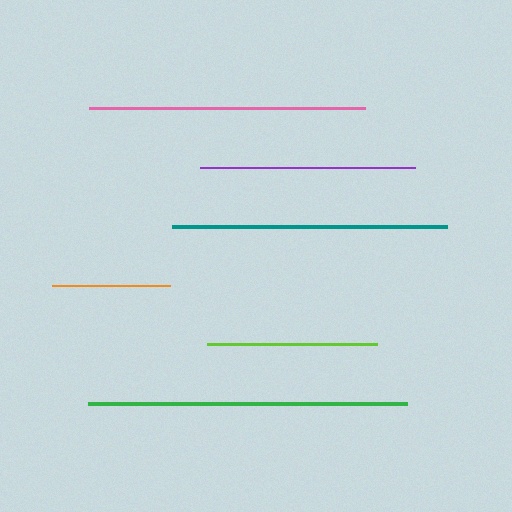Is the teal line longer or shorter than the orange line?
The teal line is longer than the orange line.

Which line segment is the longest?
The green line is the longest at approximately 319 pixels.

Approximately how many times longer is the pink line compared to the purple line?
The pink line is approximately 1.3 times the length of the purple line.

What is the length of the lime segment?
The lime segment is approximately 170 pixels long.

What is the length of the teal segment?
The teal segment is approximately 275 pixels long.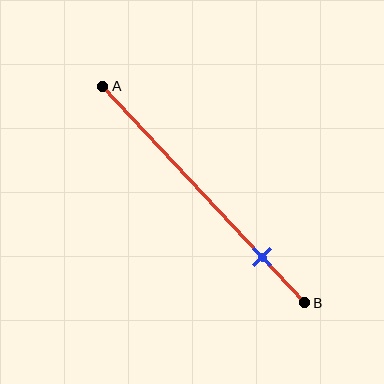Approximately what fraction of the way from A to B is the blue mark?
The blue mark is approximately 80% of the way from A to B.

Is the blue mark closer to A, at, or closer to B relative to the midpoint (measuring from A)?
The blue mark is closer to point B than the midpoint of segment AB.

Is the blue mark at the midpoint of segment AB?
No, the mark is at about 80% from A, not at the 50% midpoint.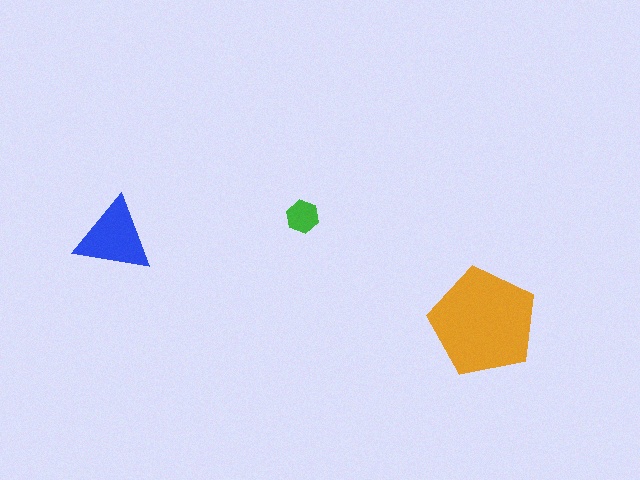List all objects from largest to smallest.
The orange pentagon, the blue triangle, the green hexagon.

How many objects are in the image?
There are 3 objects in the image.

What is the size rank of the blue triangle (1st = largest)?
2nd.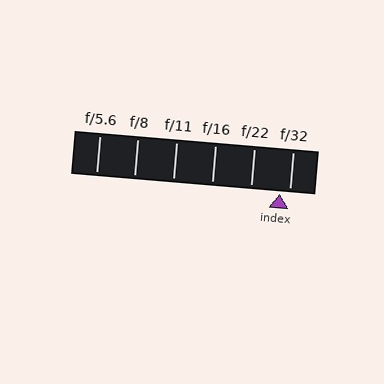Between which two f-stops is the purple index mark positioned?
The index mark is between f/22 and f/32.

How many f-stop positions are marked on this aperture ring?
There are 6 f-stop positions marked.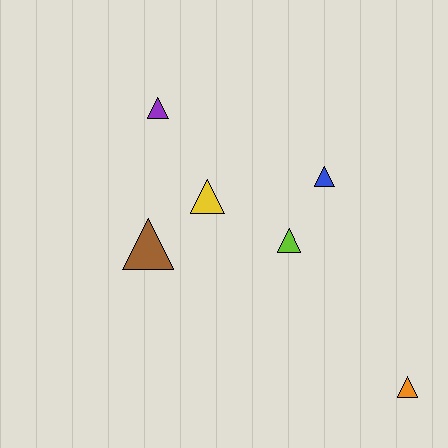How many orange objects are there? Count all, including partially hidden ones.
There is 1 orange object.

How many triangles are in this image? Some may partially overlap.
There are 6 triangles.